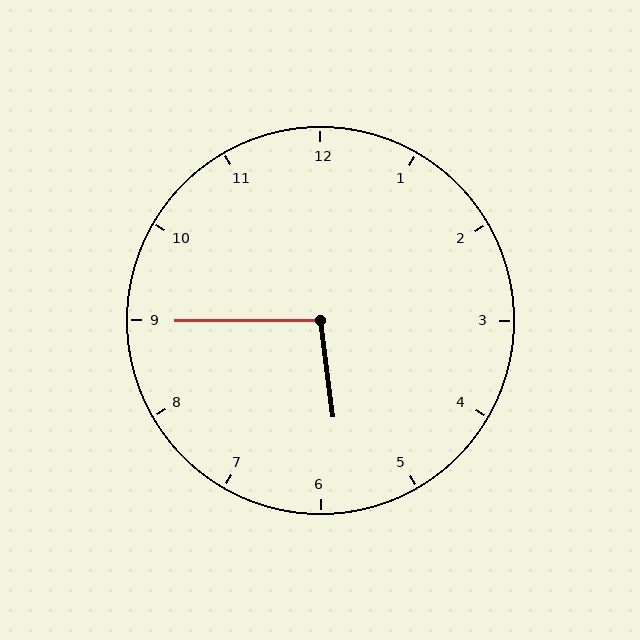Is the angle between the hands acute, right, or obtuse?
It is obtuse.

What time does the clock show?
5:45.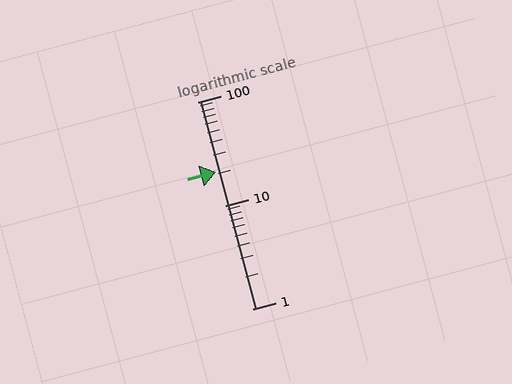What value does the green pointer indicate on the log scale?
The pointer indicates approximately 21.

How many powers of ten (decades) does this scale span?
The scale spans 2 decades, from 1 to 100.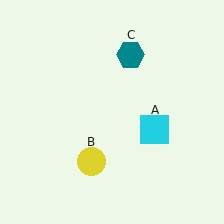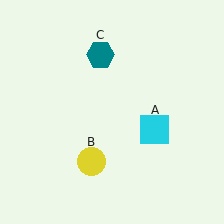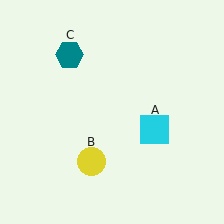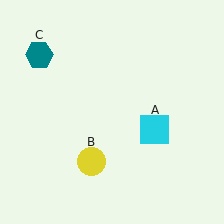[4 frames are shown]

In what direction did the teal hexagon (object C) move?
The teal hexagon (object C) moved left.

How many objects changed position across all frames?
1 object changed position: teal hexagon (object C).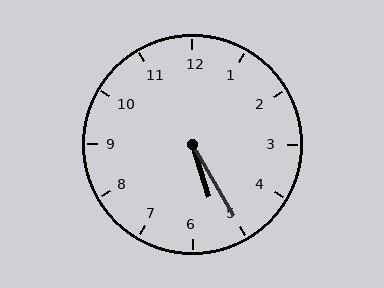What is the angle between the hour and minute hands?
Approximately 12 degrees.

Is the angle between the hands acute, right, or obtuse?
It is acute.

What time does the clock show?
5:25.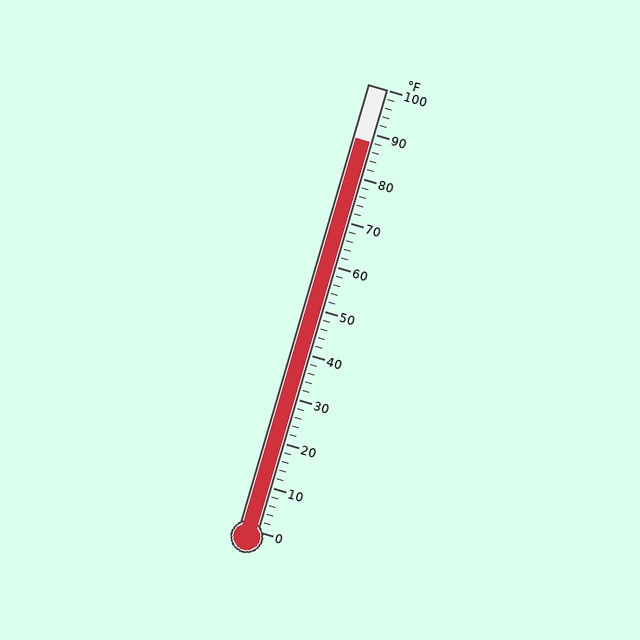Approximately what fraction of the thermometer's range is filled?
The thermometer is filled to approximately 90% of its range.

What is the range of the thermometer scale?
The thermometer scale ranges from 0°F to 100°F.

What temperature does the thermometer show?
The thermometer shows approximately 88°F.